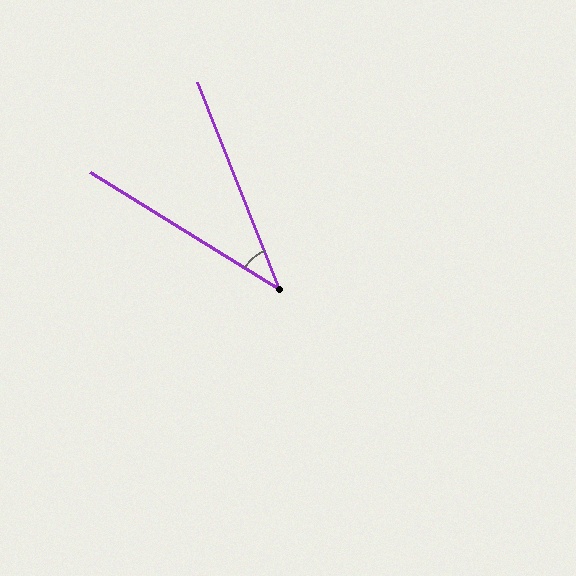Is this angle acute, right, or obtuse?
It is acute.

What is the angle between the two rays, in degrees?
Approximately 37 degrees.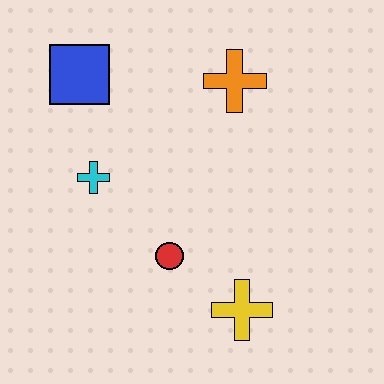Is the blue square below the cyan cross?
No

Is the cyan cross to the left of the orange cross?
Yes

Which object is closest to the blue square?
The cyan cross is closest to the blue square.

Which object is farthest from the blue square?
The yellow cross is farthest from the blue square.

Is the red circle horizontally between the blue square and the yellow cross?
Yes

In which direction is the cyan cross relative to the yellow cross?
The cyan cross is to the left of the yellow cross.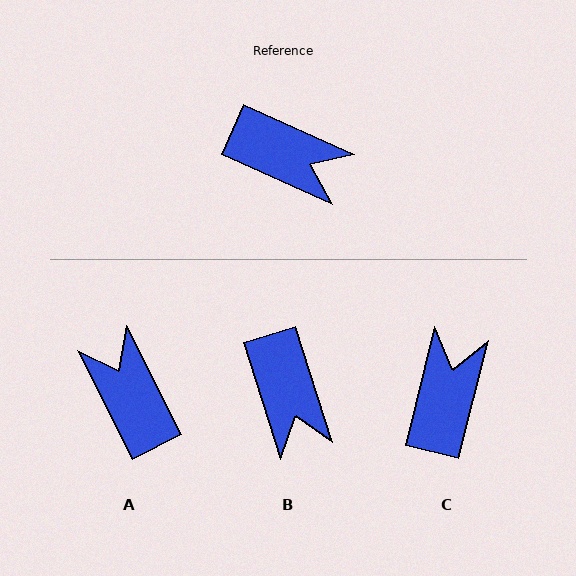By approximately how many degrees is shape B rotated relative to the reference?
Approximately 48 degrees clockwise.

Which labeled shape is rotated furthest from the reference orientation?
A, about 141 degrees away.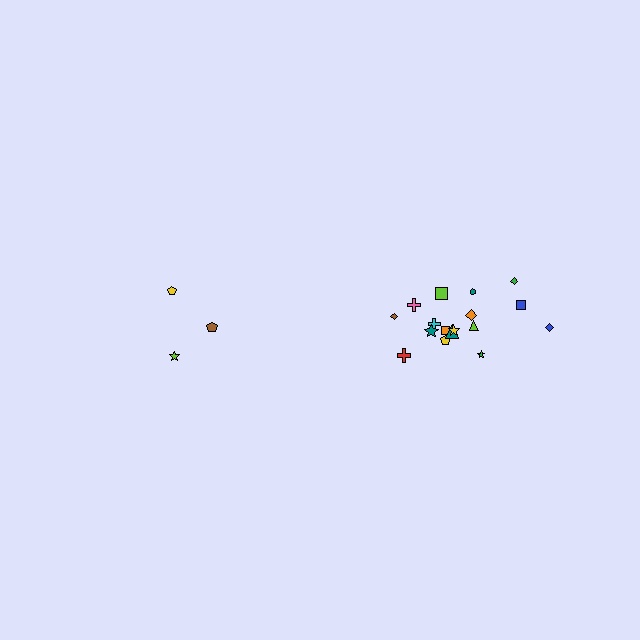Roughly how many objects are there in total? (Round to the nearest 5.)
Roughly 20 objects in total.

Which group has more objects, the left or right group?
The right group.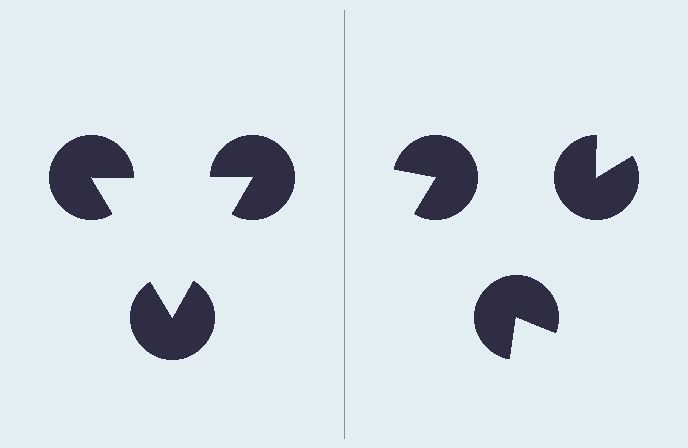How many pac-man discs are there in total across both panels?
6 — 3 on each side.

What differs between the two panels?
The pac-man discs are positioned identically on both sides; only the wedge orientations differ. On the left they align to a triangle; on the right they are misaligned.